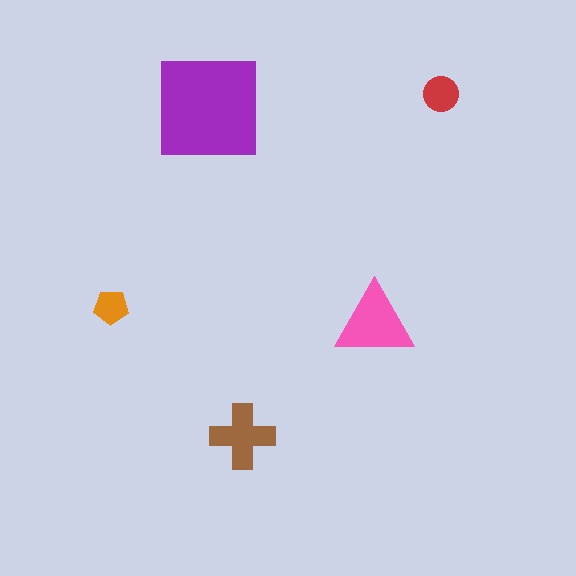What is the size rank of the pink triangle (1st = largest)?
2nd.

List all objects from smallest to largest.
The orange pentagon, the red circle, the brown cross, the pink triangle, the purple square.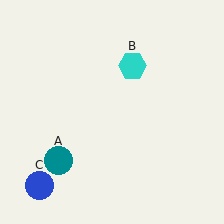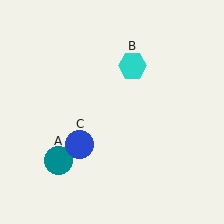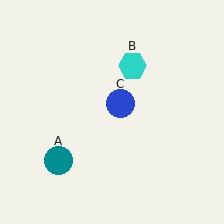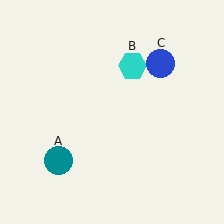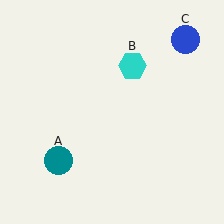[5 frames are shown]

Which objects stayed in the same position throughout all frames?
Teal circle (object A) and cyan hexagon (object B) remained stationary.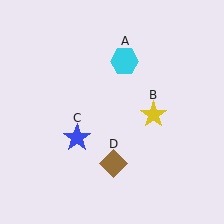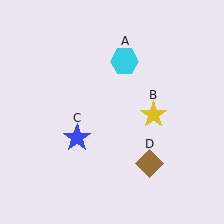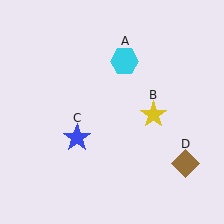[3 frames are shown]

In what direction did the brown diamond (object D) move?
The brown diamond (object D) moved right.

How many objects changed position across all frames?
1 object changed position: brown diamond (object D).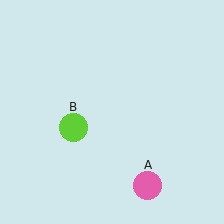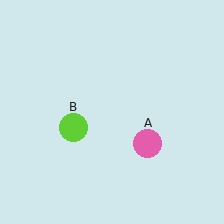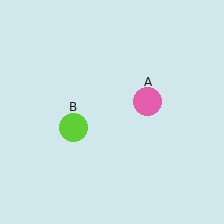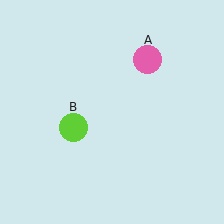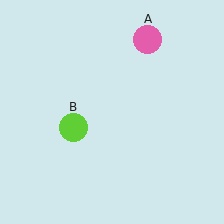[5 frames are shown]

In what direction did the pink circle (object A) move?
The pink circle (object A) moved up.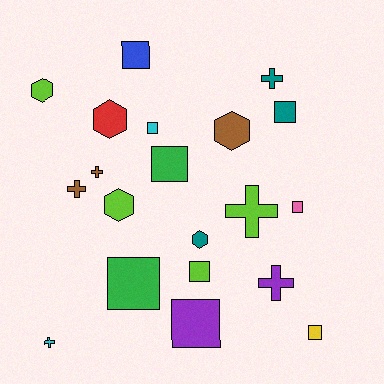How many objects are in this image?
There are 20 objects.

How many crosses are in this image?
There are 6 crosses.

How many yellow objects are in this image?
There is 1 yellow object.